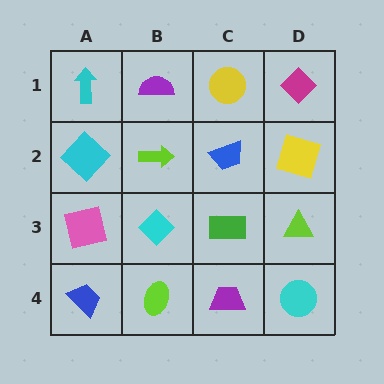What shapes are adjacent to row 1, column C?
A blue trapezoid (row 2, column C), a purple semicircle (row 1, column B), a magenta diamond (row 1, column D).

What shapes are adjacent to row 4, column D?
A lime triangle (row 3, column D), a purple trapezoid (row 4, column C).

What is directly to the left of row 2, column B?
A cyan diamond.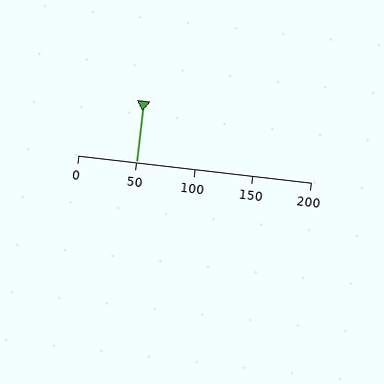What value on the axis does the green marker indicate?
The marker indicates approximately 50.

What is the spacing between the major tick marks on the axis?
The major ticks are spaced 50 apart.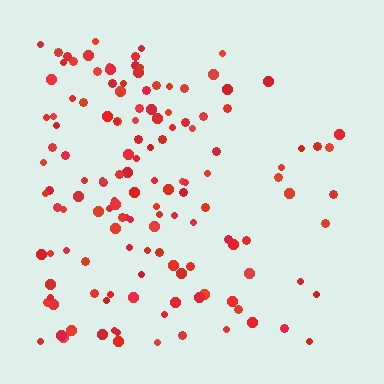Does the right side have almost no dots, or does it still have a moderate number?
Still a moderate number, just noticeably fewer than the left.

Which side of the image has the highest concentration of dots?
The left.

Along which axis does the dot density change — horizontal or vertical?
Horizontal.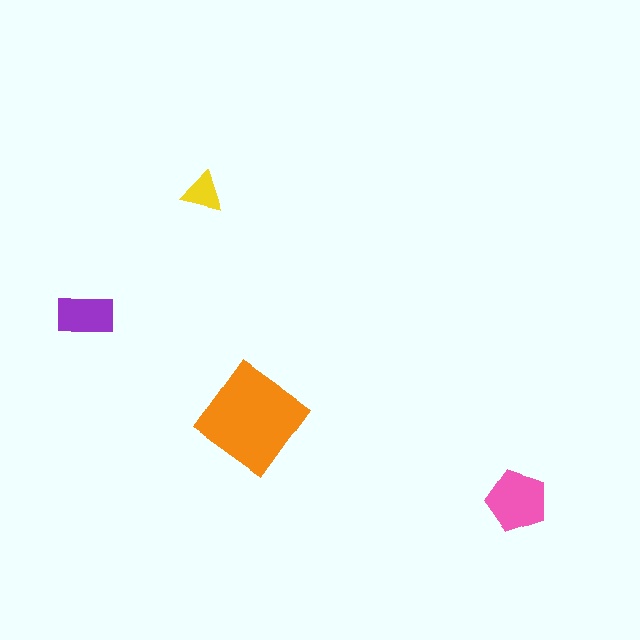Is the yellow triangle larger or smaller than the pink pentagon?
Smaller.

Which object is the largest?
The orange diamond.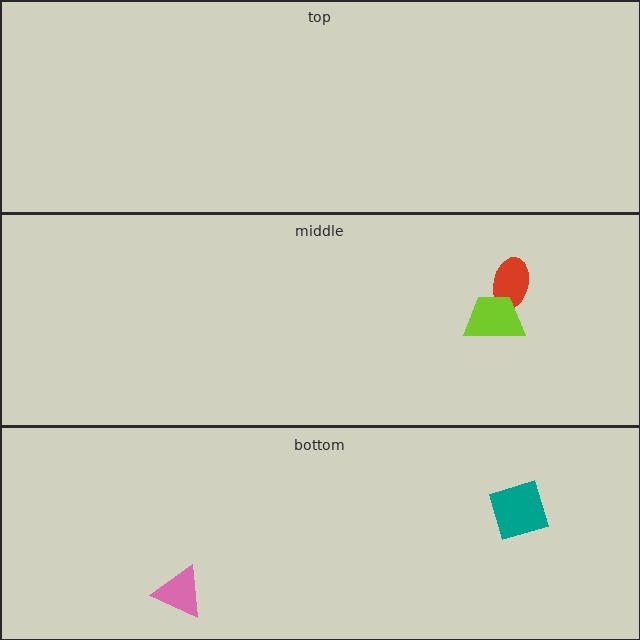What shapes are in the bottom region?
The teal diamond, the pink triangle.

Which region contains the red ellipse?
The middle region.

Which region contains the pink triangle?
The bottom region.